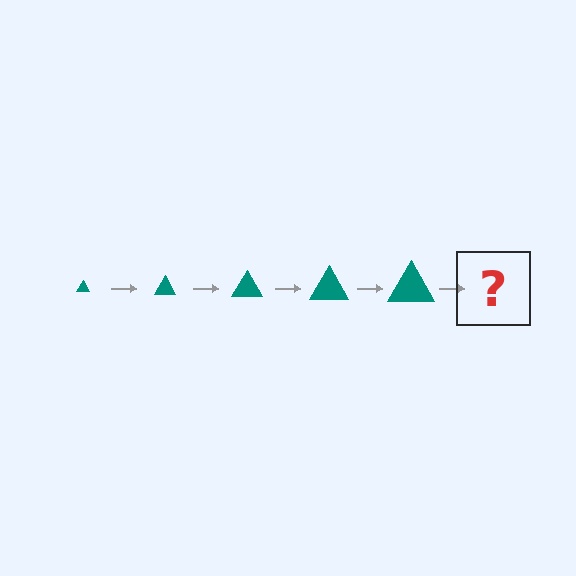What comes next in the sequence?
The next element should be a teal triangle, larger than the previous one.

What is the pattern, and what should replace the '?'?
The pattern is that the triangle gets progressively larger each step. The '?' should be a teal triangle, larger than the previous one.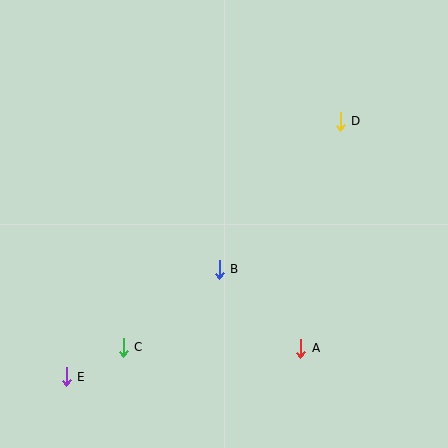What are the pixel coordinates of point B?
Point B is at (219, 270).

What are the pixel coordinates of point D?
Point D is at (340, 121).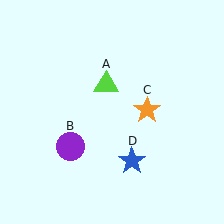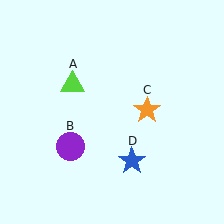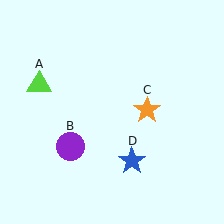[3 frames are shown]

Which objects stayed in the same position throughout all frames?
Purple circle (object B) and orange star (object C) and blue star (object D) remained stationary.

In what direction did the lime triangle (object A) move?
The lime triangle (object A) moved left.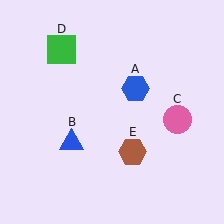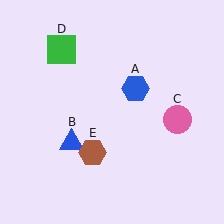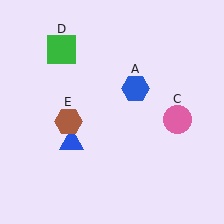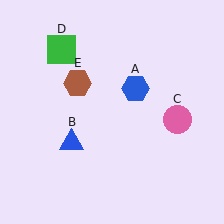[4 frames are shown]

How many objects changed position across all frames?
1 object changed position: brown hexagon (object E).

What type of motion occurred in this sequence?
The brown hexagon (object E) rotated clockwise around the center of the scene.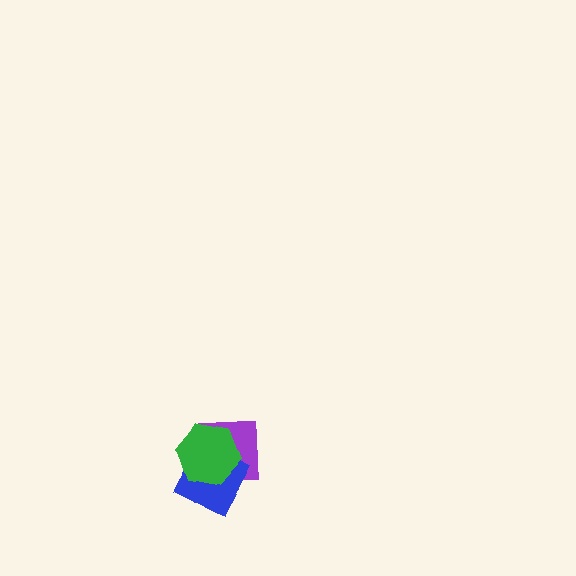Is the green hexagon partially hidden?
No, no other shape covers it.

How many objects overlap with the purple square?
2 objects overlap with the purple square.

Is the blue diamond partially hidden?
Yes, it is partially covered by another shape.